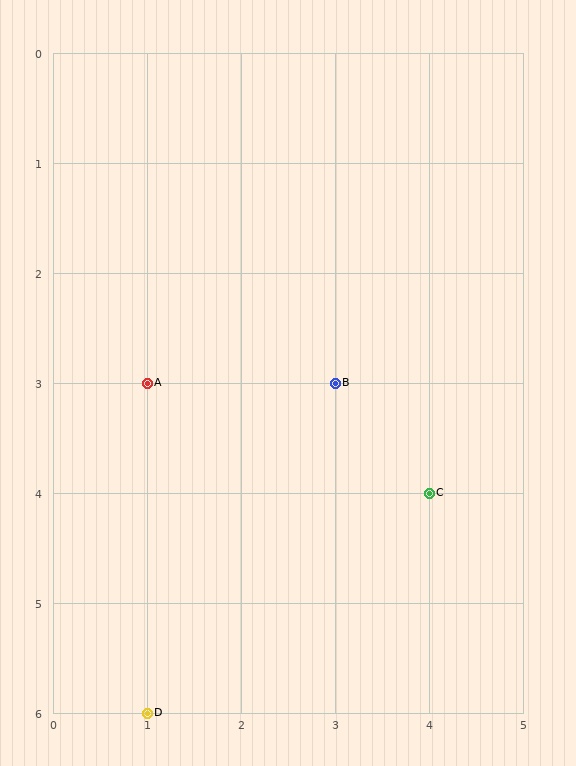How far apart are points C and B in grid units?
Points C and B are 1 column and 1 row apart (about 1.4 grid units diagonally).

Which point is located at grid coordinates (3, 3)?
Point B is at (3, 3).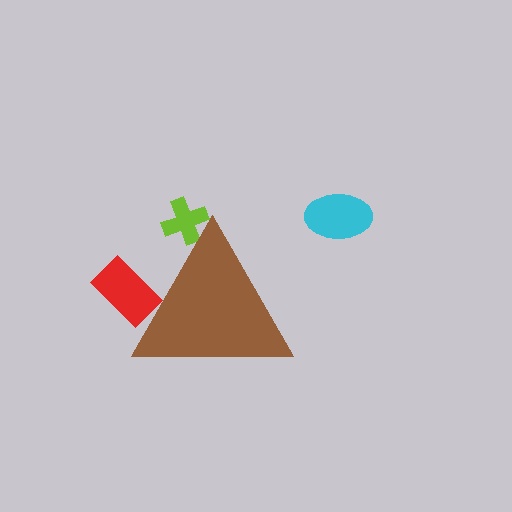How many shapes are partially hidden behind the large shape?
2 shapes are partially hidden.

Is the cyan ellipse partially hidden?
No, the cyan ellipse is fully visible.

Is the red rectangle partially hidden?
Yes, the red rectangle is partially hidden behind the brown triangle.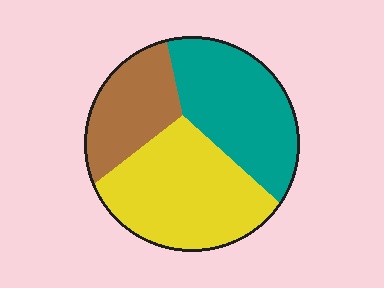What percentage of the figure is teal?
Teal covers around 35% of the figure.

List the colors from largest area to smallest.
From largest to smallest: yellow, teal, brown.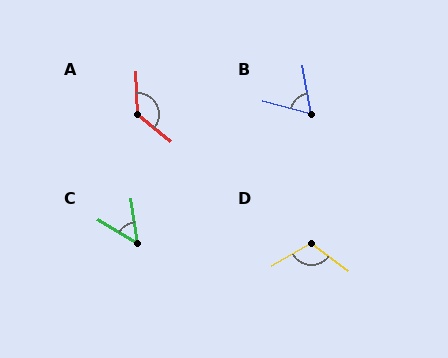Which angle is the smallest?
C, at approximately 51 degrees.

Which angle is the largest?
A, at approximately 131 degrees.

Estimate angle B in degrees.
Approximately 65 degrees.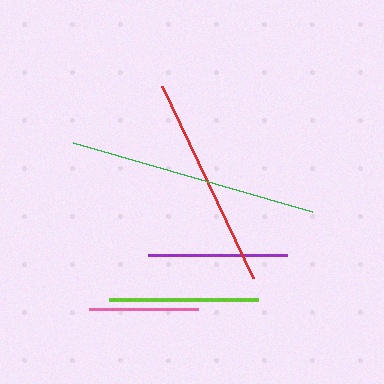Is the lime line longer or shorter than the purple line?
The lime line is longer than the purple line.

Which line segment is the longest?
The green line is the longest at approximately 249 pixels.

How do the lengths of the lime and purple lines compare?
The lime and purple lines are approximately the same length.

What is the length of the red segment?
The red segment is approximately 212 pixels long.